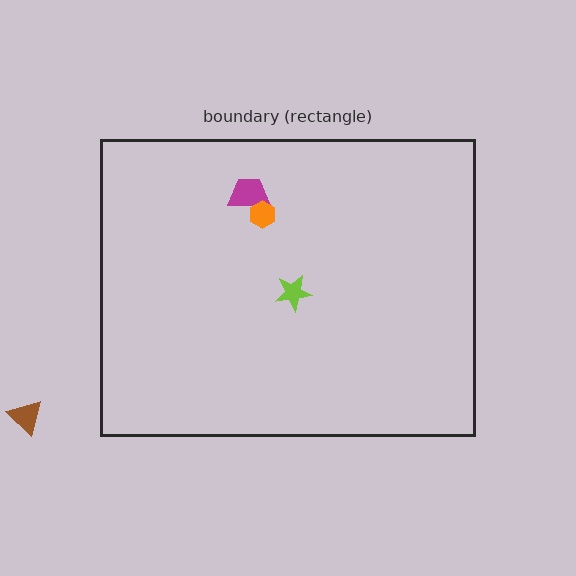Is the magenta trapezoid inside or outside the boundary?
Inside.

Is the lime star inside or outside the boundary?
Inside.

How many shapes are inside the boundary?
3 inside, 1 outside.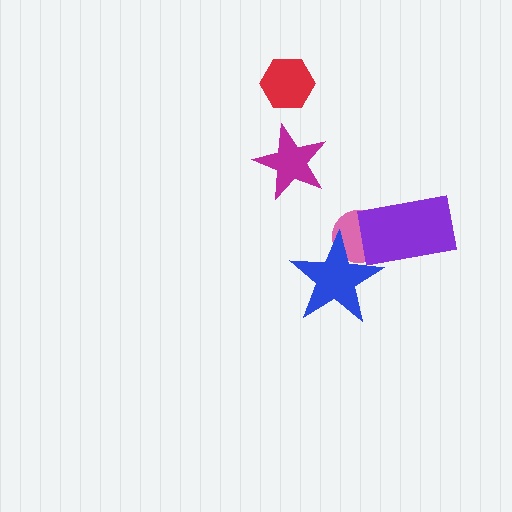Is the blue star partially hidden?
No, no other shape covers it.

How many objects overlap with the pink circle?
2 objects overlap with the pink circle.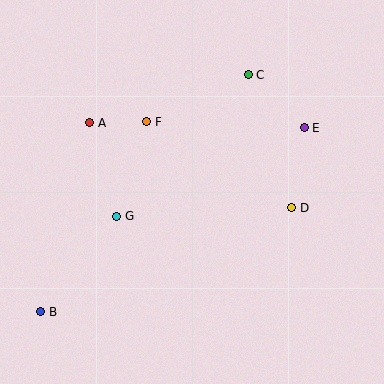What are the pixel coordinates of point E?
Point E is at (304, 128).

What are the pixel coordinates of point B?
Point B is at (41, 312).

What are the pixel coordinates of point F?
Point F is at (147, 122).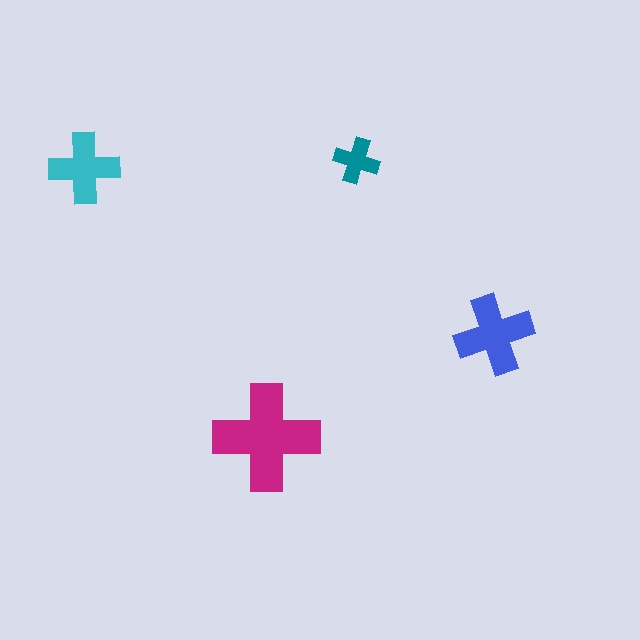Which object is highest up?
The teal cross is topmost.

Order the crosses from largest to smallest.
the magenta one, the blue one, the cyan one, the teal one.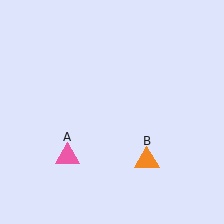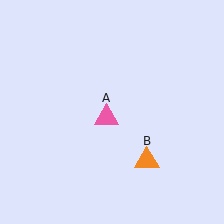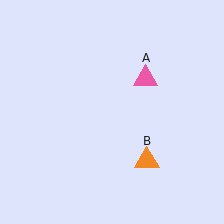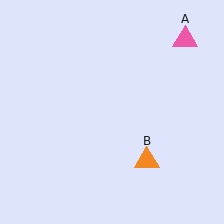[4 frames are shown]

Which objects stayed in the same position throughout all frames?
Orange triangle (object B) remained stationary.